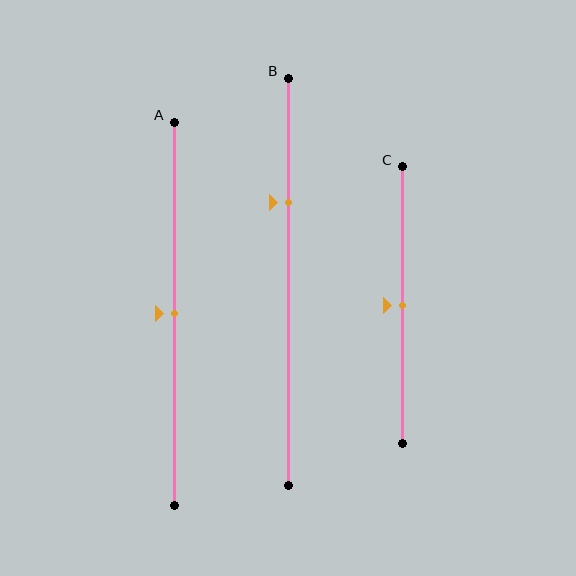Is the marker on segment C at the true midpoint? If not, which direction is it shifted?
Yes, the marker on segment C is at the true midpoint.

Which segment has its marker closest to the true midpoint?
Segment A has its marker closest to the true midpoint.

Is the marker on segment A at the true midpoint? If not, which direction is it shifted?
Yes, the marker on segment A is at the true midpoint.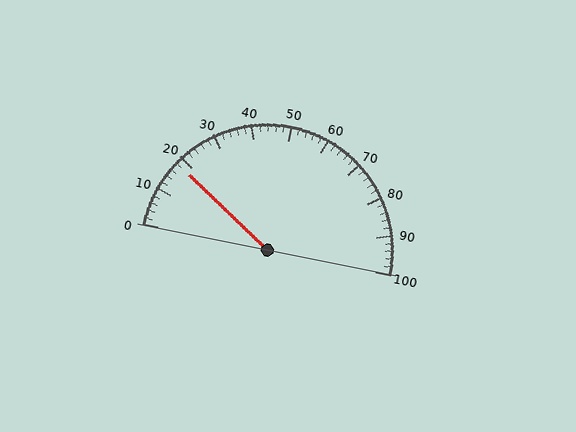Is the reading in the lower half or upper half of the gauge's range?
The reading is in the lower half of the range (0 to 100).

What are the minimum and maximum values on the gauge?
The gauge ranges from 0 to 100.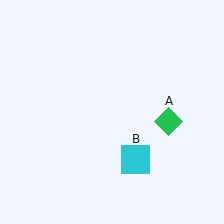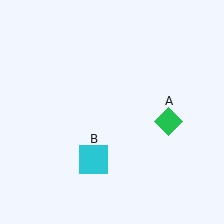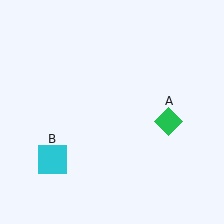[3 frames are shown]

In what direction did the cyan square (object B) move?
The cyan square (object B) moved left.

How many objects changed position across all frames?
1 object changed position: cyan square (object B).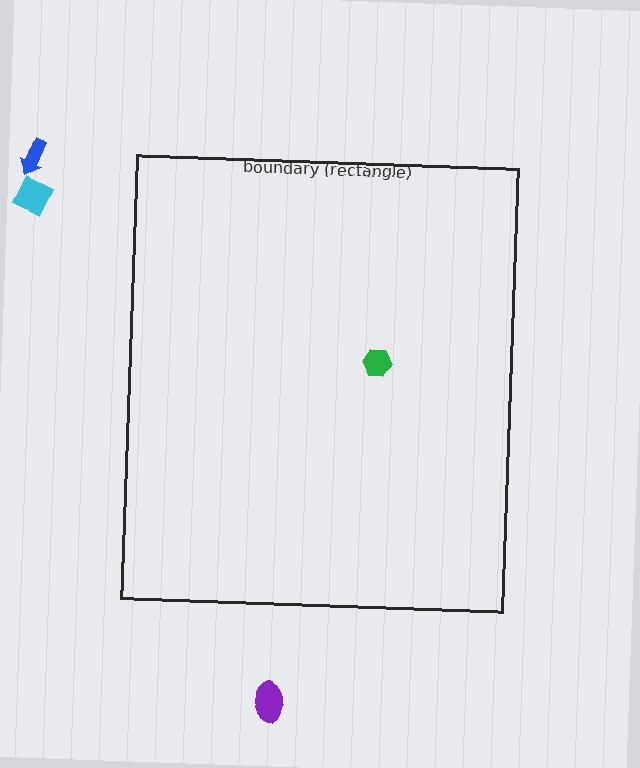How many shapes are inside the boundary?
1 inside, 3 outside.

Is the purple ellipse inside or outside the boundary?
Outside.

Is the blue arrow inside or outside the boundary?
Outside.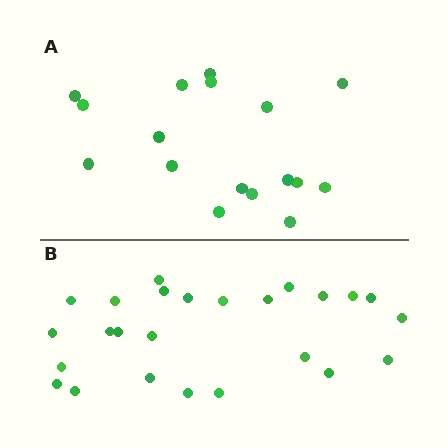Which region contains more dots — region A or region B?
Region B (the bottom region) has more dots.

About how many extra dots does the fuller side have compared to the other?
Region B has roughly 8 or so more dots than region A.